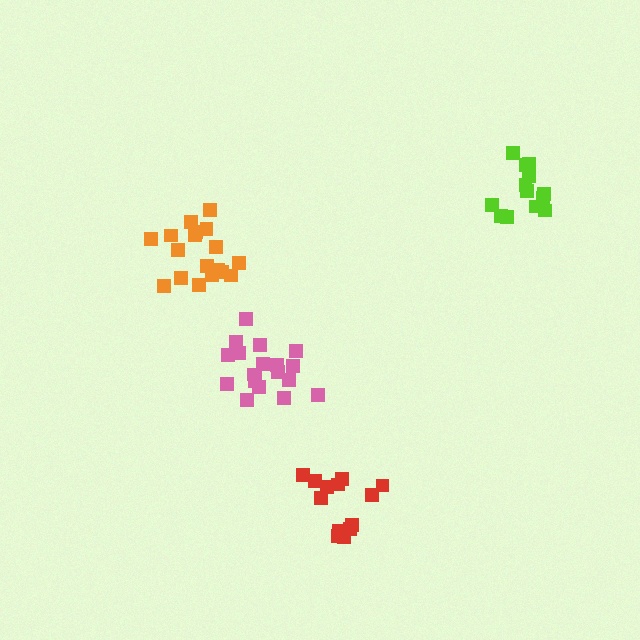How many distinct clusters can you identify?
There are 4 distinct clusters.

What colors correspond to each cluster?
The clusters are colored: orange, pink, lime, red.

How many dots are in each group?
Group 1: 18 dots, Group 2: 19 dots, Group 3: 13 dots, Group 4: 13 dots (63 total).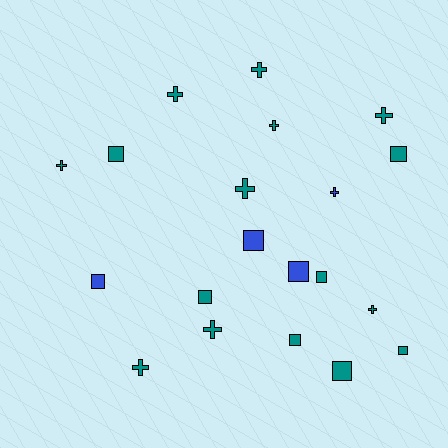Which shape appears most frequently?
Square, with 10 objects.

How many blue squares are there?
There are 3 blue squares.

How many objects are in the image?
There are 20 objects.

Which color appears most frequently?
Teal, with 16 objects.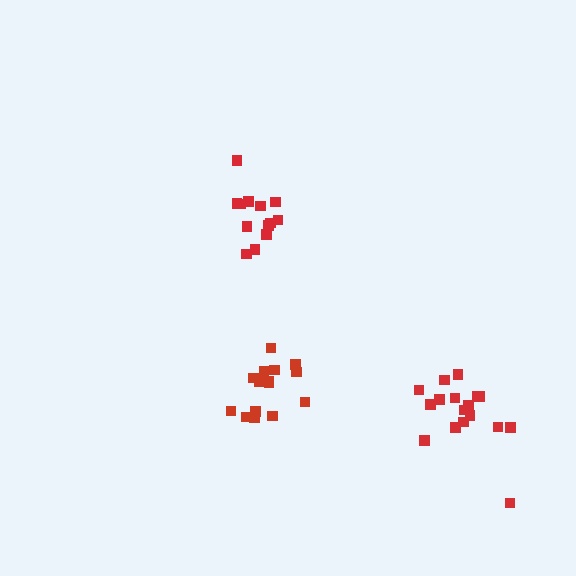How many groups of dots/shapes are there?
There are 3 groups.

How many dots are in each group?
Group 1: 15 dots, Group 2: 13 dots, Group 3: 17 dots (45 total).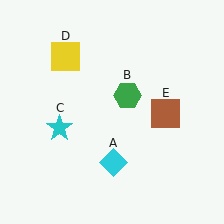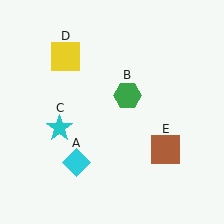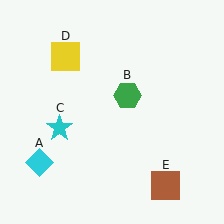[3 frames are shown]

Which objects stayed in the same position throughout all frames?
Green hexagon (object B) and cyan star (object C) and yellow square (object D) remained stationary.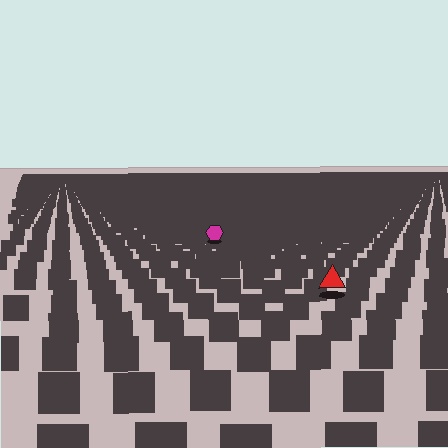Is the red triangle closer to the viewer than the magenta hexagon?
Yes. The red triangle is closer — you can tell from the texture gradient: the ground texture is coarser near it.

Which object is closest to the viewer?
The red triangle is closest. The texture marks near it are larger and more spread out.